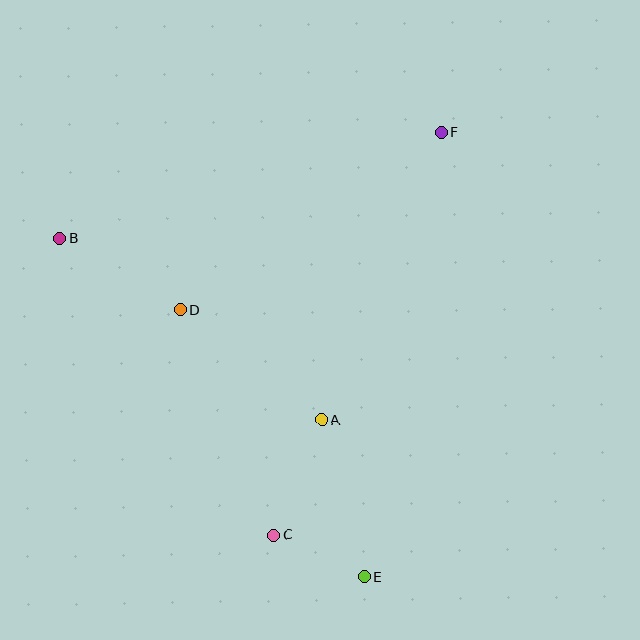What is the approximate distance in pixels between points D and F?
The distance between D and F is approximately 316 pixels.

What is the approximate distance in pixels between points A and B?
The distance between A and B is approximately 319 pixels.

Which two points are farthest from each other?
Points B and E are farthest from each other.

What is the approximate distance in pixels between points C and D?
The distance between C and D is approximately 244 pixels.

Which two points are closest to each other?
Points C and E are closest to each other.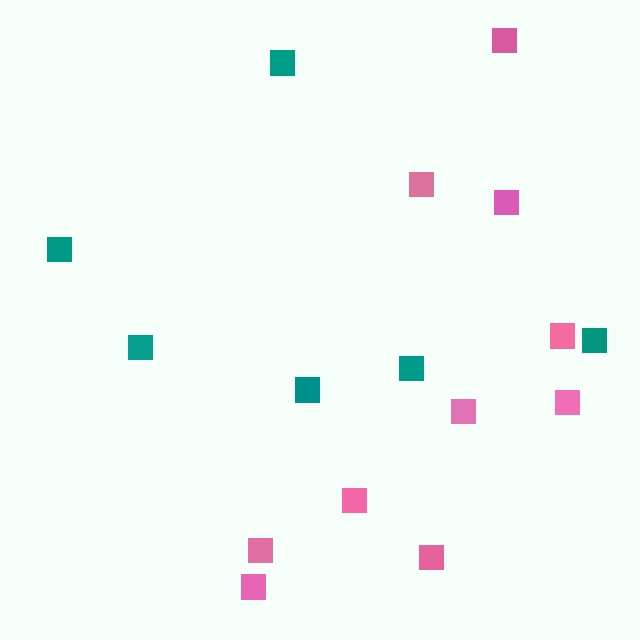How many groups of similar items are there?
There are 2 groups: one group of teal squares (6) and one group of pink squares (10).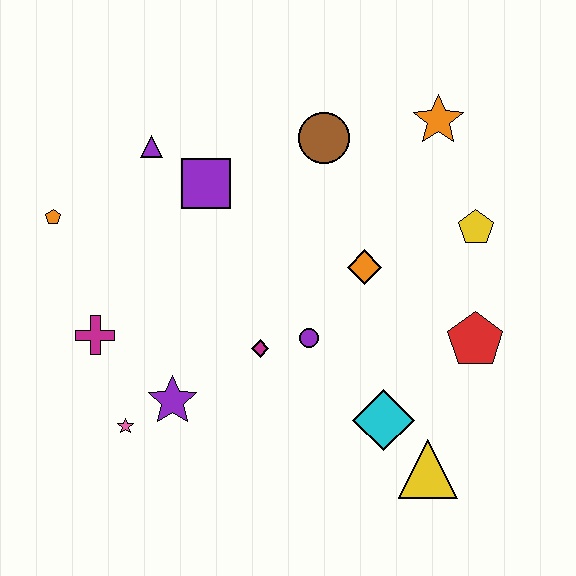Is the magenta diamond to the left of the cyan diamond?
Yes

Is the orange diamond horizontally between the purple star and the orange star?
Yes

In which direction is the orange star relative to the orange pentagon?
The orange star is to the right of the orange pentagon.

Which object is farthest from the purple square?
The yellow triangle is farthest from the purple square.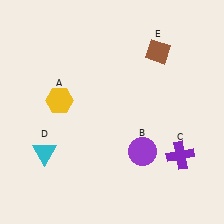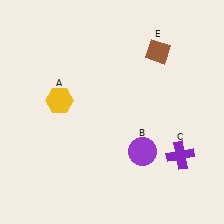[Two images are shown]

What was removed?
The cyan triangle (D) was removed in Image 2.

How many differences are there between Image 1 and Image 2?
There is 1 difference between the two images.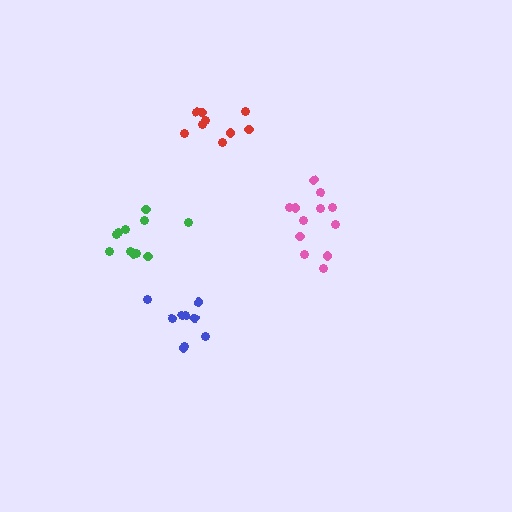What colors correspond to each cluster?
The clusters are colored: pink, blue, red, green.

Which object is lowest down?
The blue cluster is bottommost.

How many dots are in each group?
Group 1: 12 dots, Group 2: 9 dots, Group 3: 9 dots, Group 4: 11 dots (41 total).